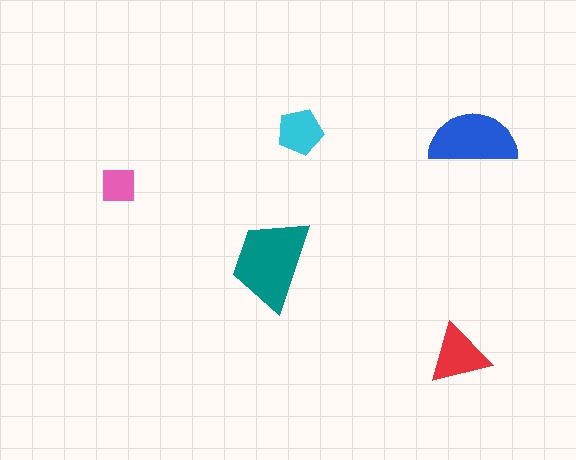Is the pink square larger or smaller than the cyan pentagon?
Smaller.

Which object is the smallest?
The pink square.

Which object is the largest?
The teal trapezoid.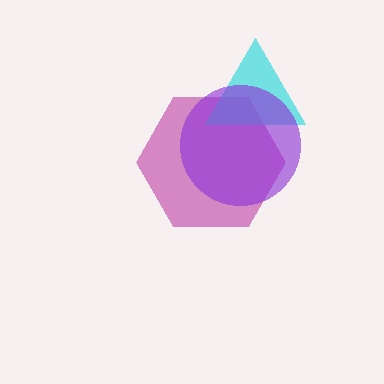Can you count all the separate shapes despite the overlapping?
Yes, there are 3 separate shapes.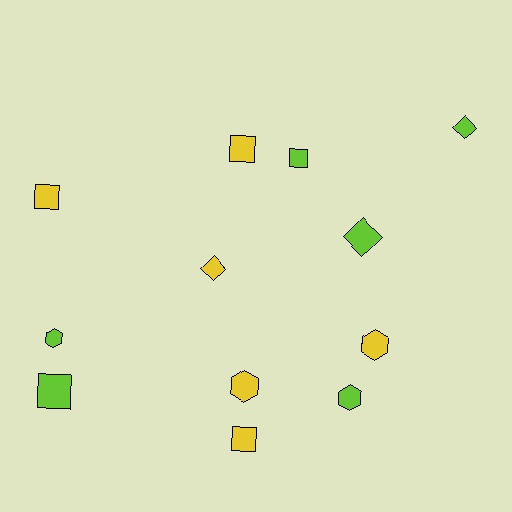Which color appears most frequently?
Lime, with 6 objects.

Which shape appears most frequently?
Square, with 5 objects.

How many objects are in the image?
There are 12 objects.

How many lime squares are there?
There are 2 lime squares.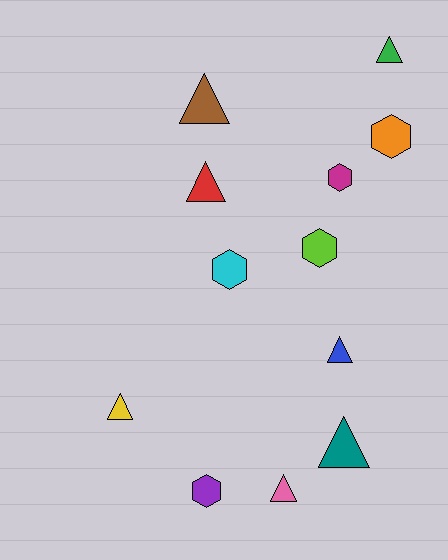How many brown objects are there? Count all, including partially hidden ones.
There is 1 brown object.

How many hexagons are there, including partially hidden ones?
There are 5 hexagons.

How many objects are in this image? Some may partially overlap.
There are 12 objects.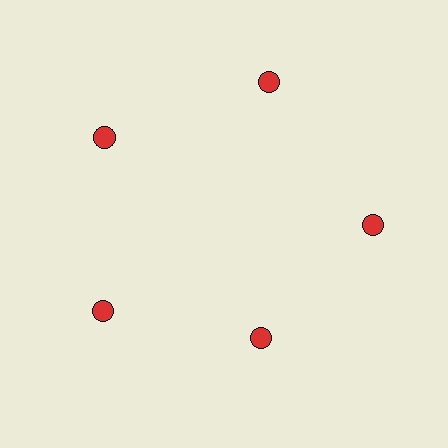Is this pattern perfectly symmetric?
No. The 5 red circles are arranged in a ring, but one element near the 5 o'clock position is pulled inward toward the center, breaking the 5-fold rotational symmetry.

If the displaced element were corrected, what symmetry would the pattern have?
It would have 5-fold rotational symmetry — the pattern would map onto itself every 72 degrees.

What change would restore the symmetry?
The symmetry would be restored by moving it outward, back onto the ring so that all 5 circles sit at equal angles and equal distance from the center.